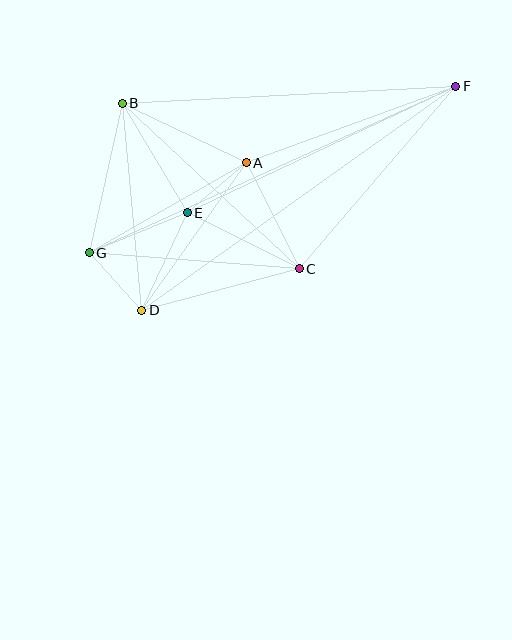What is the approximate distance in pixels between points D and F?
The distance between D and F is approximately 386 pixels.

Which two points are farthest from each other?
Points F and G are farthest from each other.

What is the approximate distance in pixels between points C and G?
The distance between C and G is approximately 211 pixels.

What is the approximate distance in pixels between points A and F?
The distance between A and F is approximately 223 pixels.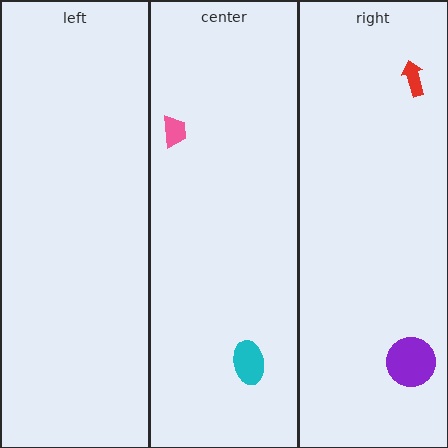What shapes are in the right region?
The red arrow, the purple circle.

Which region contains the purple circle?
The right region.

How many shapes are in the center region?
2.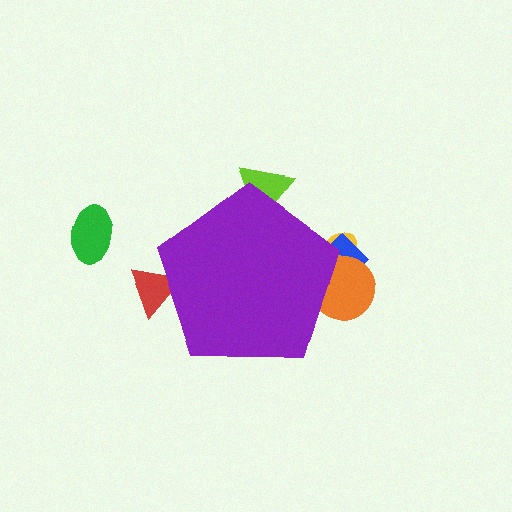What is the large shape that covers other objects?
A purple pentagon.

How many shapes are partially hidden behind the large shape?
5 shapes are partially hidden.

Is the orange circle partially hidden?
Yes, the orange circle is partially hidden behind the purple pentagon.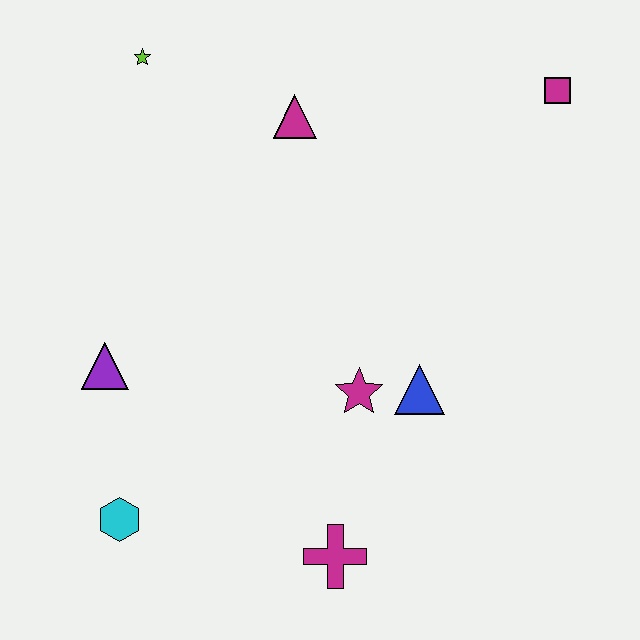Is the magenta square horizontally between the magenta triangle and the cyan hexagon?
No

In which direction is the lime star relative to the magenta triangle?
The lime star is to the left of the magenta triangle.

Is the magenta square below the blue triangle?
No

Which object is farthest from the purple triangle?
The magenta square is farthest from the purple triangle.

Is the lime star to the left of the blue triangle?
Yes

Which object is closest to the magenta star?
The blue triangle is closest to the magenta star.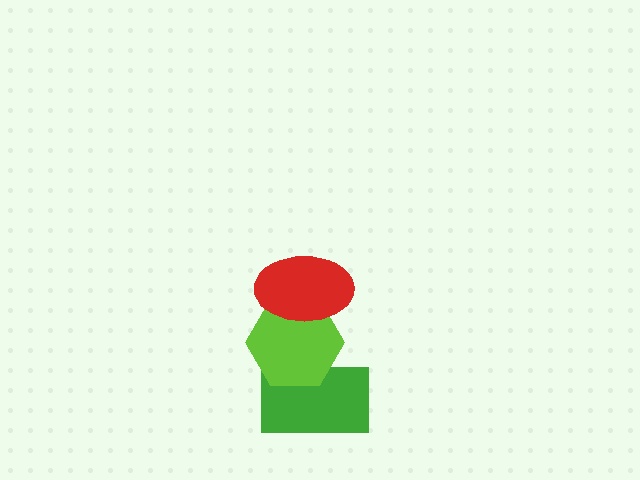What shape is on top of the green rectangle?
The lime hexagon is on top of the green rectangle.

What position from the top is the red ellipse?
The red ellipse is 1st from the top.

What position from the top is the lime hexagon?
The lime hexagon is 2nd from the top.